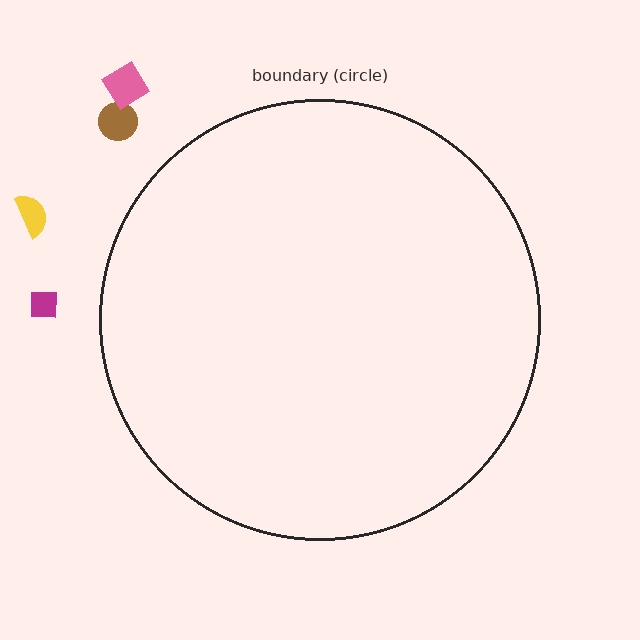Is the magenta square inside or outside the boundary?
Outside.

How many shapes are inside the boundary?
0 inside, 4 outside.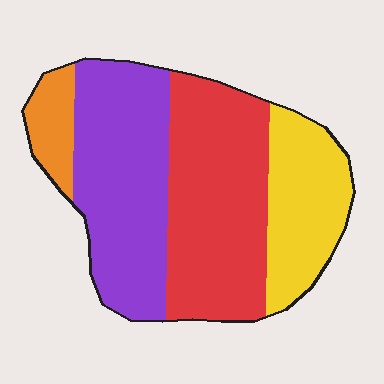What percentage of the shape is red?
Red covers 37% of the shape.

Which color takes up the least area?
Orange, at roughly 10%.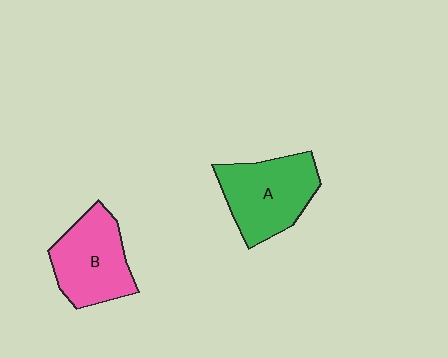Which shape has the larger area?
Shape A (green).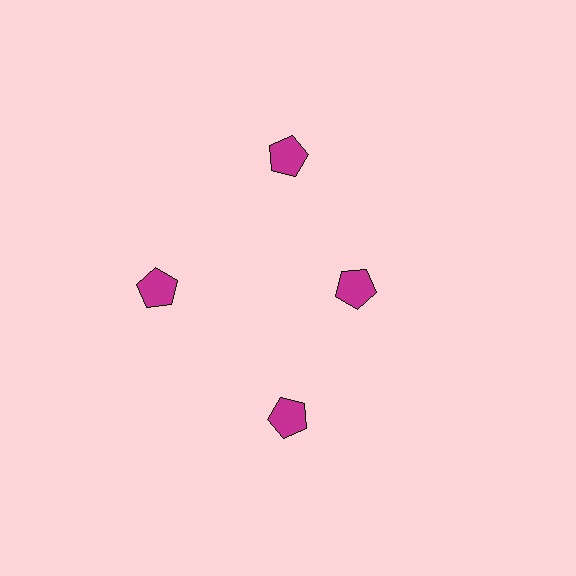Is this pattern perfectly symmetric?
No. The 4 magenta pentagons are arranged in a ring, but one element near the 3 o'clock position is pulled inward toward the center, breaking the 4-fold rotational symmetry.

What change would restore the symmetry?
The symmetry would be restored by moving it outward, back onto the ring so that all 4 pentagons sit at equal angles and equal distance from the center.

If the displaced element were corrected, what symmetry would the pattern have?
It would have 4-fold rotational symmetry — the pattern would map onto itself every 90 degrees.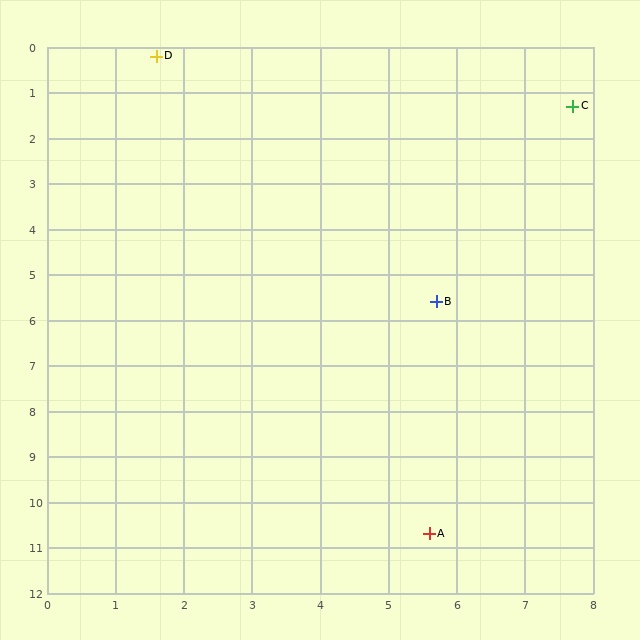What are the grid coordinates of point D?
Point D is at approximately (1.6, 0.2).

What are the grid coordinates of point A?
Point A is at approximately (5.6, 10.7).